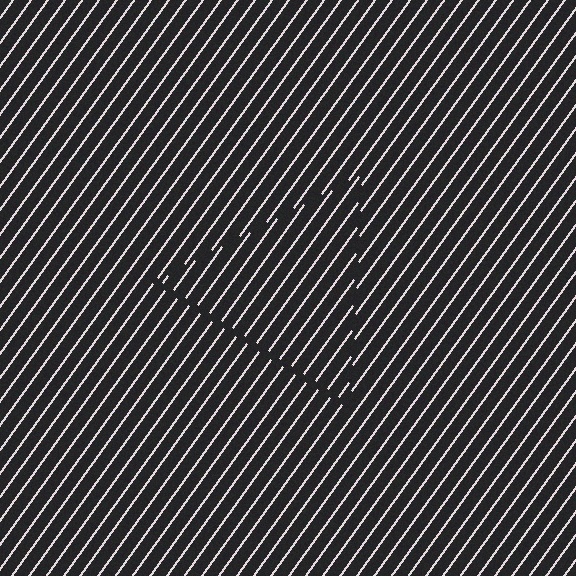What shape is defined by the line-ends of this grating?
An illusory triangle. The interior of the shape contains the same grating, shifted by half a period — the contour is defined by the phase discontinuity where line-ends from the inner and outer gratings abut.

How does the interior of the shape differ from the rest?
The interior of the shape contains the same grating, shifted by half a period — the contour is defined by the phase discontinuity where line-ends from the inner and outer gratings abut.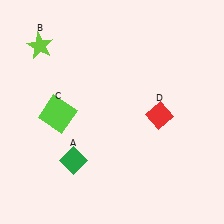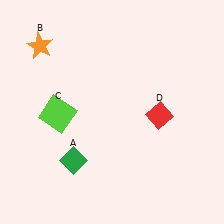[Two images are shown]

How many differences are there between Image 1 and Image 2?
There is 1 difference between the two images.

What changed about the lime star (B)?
In Image 1, B is lime. In Image 2, it changed to orange.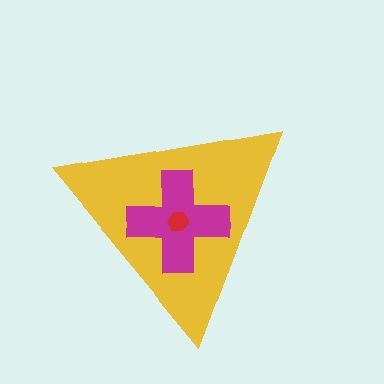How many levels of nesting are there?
3.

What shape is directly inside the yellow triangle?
The magenta cross.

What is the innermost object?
The red hexagon.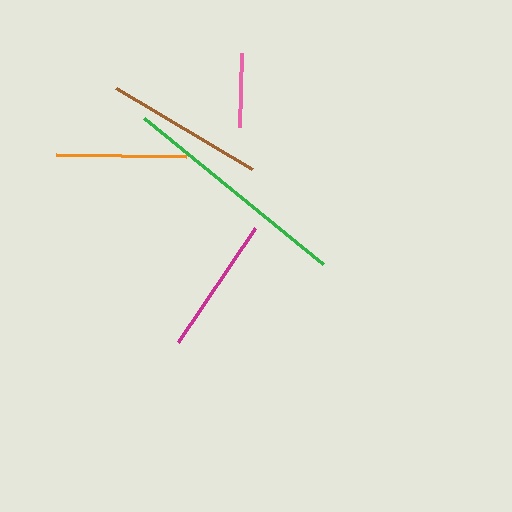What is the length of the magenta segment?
The magenta segment is approximately 138 pixels long.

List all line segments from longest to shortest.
From longest to shortest: green, brown, magenta, orange, pink.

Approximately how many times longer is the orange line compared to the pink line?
The orange line is approximately 1.8 times the length of the pink line.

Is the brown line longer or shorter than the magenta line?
The brown line is longer than the magenta line.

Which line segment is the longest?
The green line is the longest at approximately 232 pixels.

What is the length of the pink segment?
The pink segment is approximately 73 pixels long.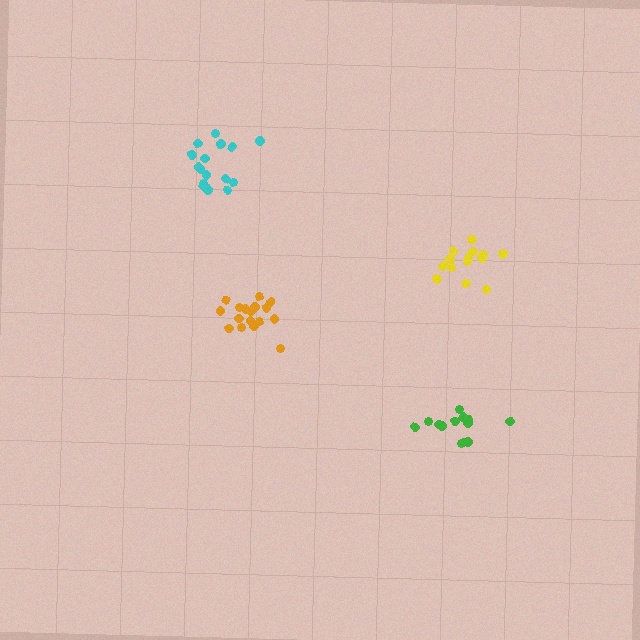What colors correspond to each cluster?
The clusters are colored: green, orange, cyan, yellow.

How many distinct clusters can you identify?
There are 4 distinct clusters.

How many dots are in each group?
Group 1: 13 dots, Group 2: 17 dots, Group 3: 17 dots, Group 4: 15 dots (62 total).